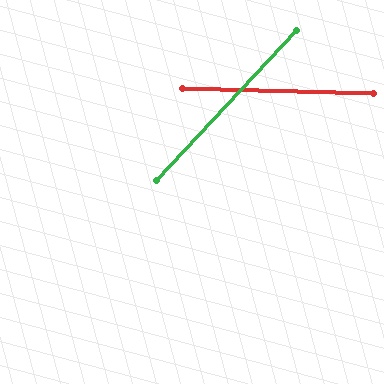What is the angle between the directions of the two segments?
Approximately 49 degrees.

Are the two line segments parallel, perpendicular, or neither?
Neither parallel nor perpendicular — they differ by about 49°.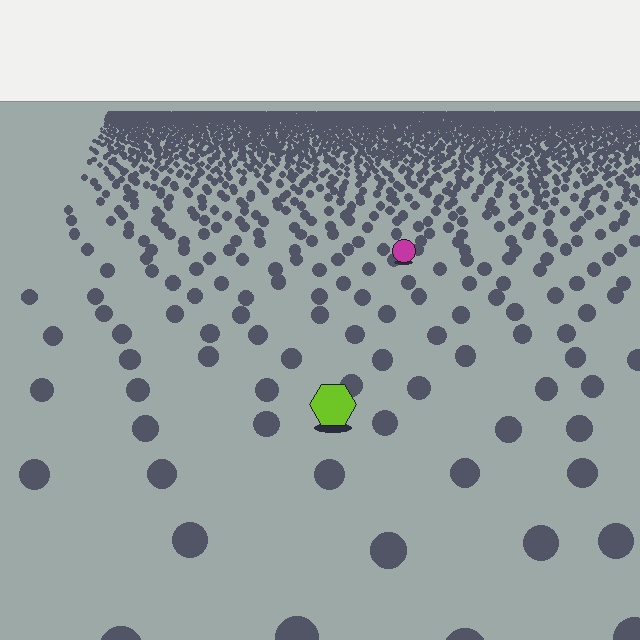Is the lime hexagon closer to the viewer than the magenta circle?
Yes. The lime hexagon is closer — you can tell from the texture gradient: the ground texture is coarser near it.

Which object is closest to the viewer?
The lime hexagon is closest. The texture marks near it are larger and more spread out.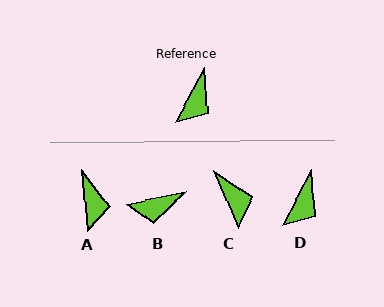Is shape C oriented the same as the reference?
No, it is off by about 51 degrees.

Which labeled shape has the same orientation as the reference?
D.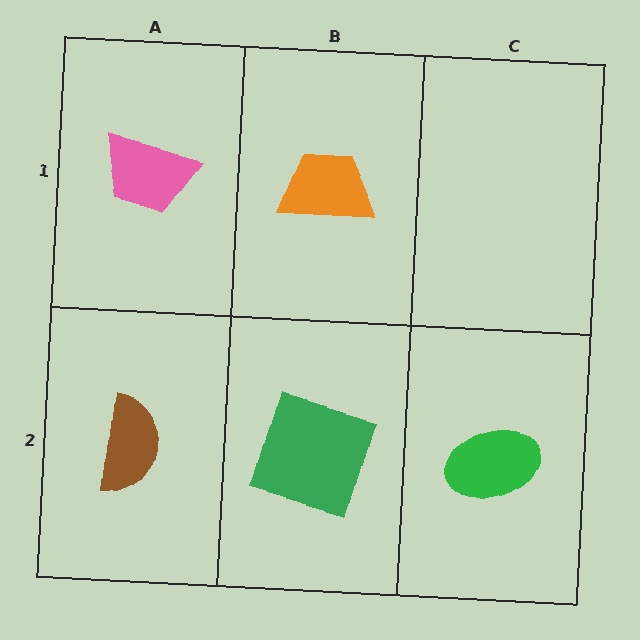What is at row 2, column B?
A green square.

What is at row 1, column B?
An orange trapezoid.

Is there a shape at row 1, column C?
No, that cell is empty.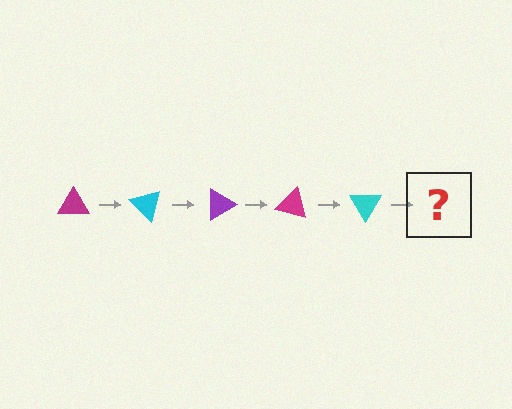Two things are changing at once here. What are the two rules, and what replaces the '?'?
The two rules are that it rotates 45 degrees each step and the color cycles through magenta, cyan, and purple. The '?' should be a purple triangle, rotated 225 degrees from the start.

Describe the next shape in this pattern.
It should be a purple triangle, rotated 225 degrees from the start.